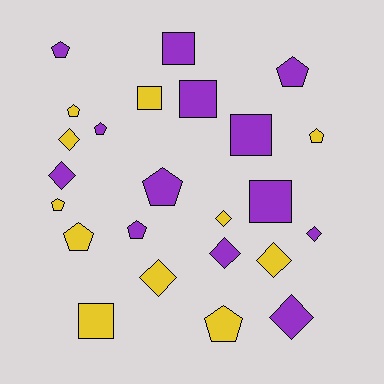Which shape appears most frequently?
Pentagon, with 10 objects.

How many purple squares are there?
There are 4 purple squares.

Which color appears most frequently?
Purple, with 13 objects.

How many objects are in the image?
There are 24 objects.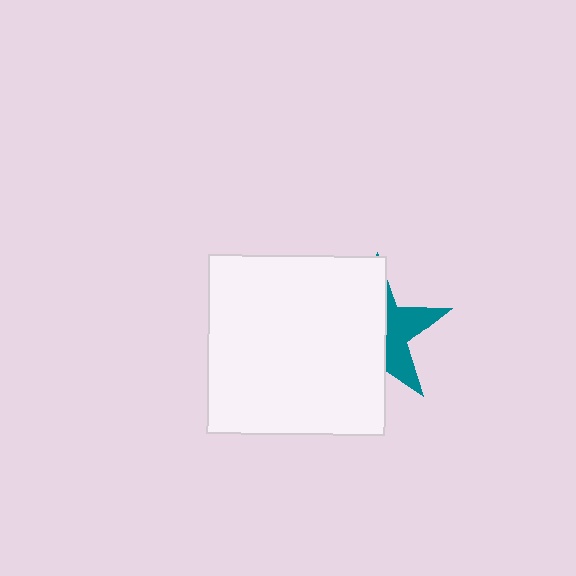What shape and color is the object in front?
The object in front is a white square.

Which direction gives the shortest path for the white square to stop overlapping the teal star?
Moving left gives the shortest separation.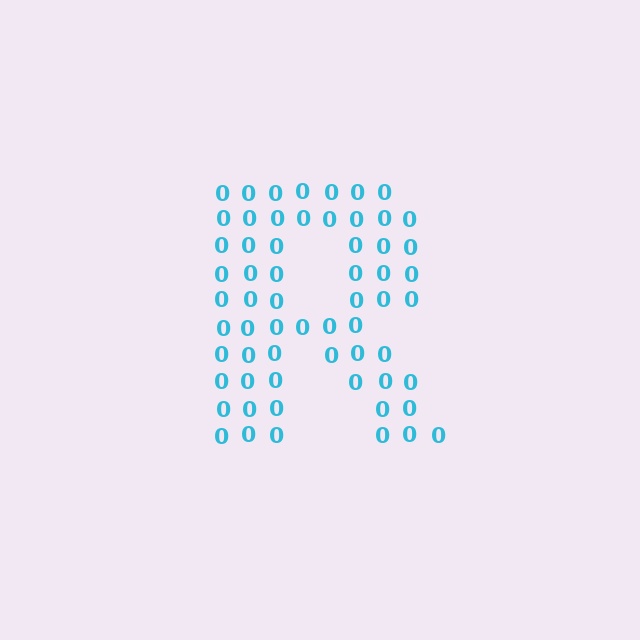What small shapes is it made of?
It is made of small digit 0's.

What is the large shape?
The large shape is the letter R.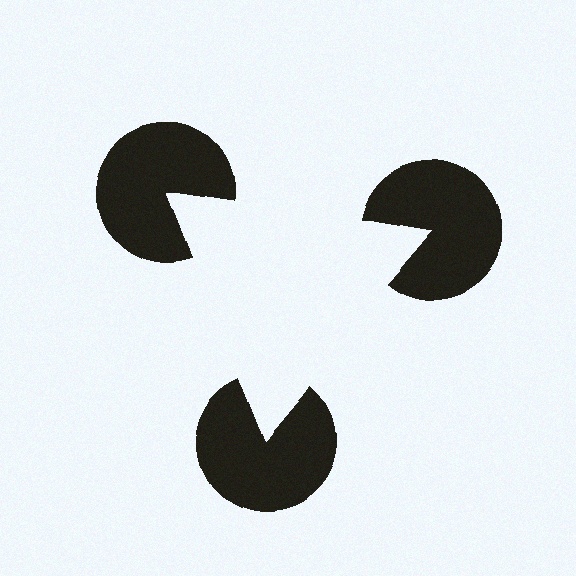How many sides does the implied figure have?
3 sides.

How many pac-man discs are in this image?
There are 3 — one at each vertex of the illusory triangle.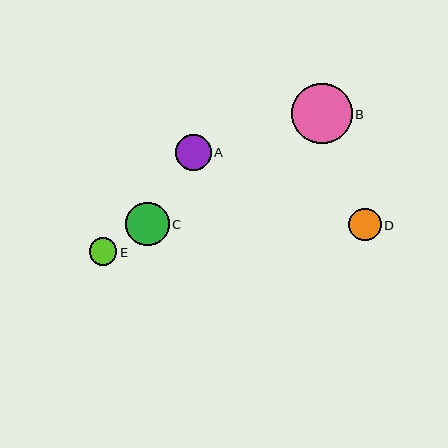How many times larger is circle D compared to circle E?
Circle D is approximately 1.2 times the size of circle E.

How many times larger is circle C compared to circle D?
Circle C is approximately 1.3 times the size of circle D.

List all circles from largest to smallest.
From largest to smallest: B, C, A, D, E.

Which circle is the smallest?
Circle E is the smallest with a size of approximately 28 pixels.